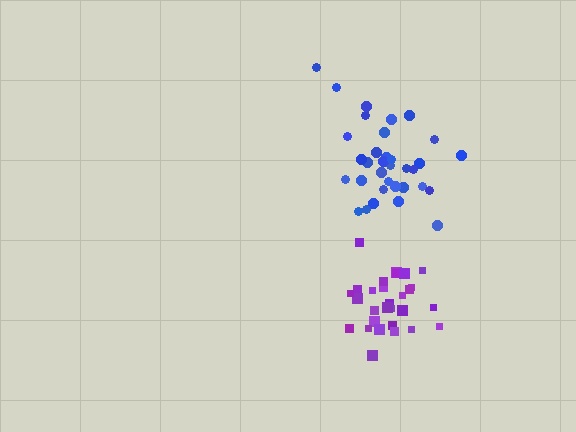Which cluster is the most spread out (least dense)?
Blue.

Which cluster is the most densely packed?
Purple.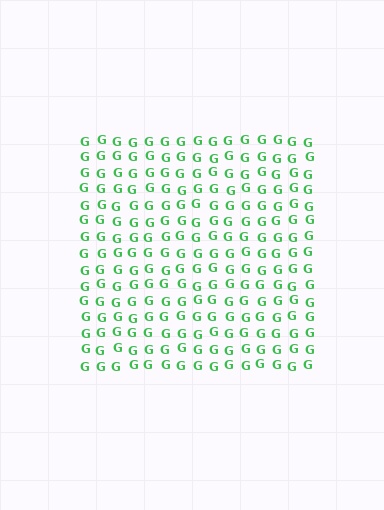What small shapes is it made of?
It is made of small letter G's.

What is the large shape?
The large shape is a square.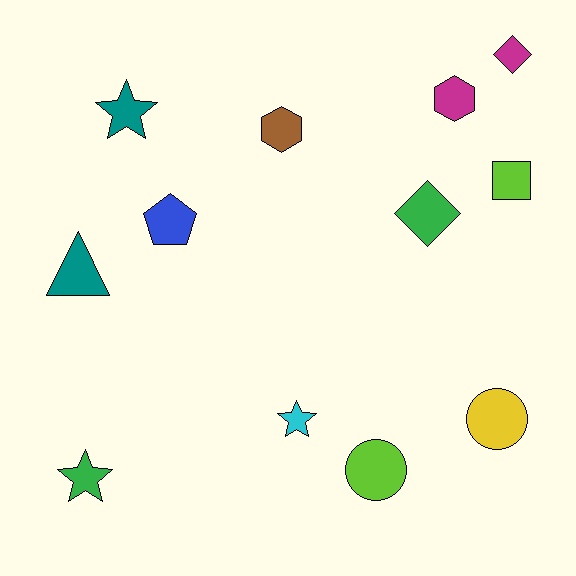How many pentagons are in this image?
There is 1 pentagon.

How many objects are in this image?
There are 12 objects.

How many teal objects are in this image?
There are 2 teal objects.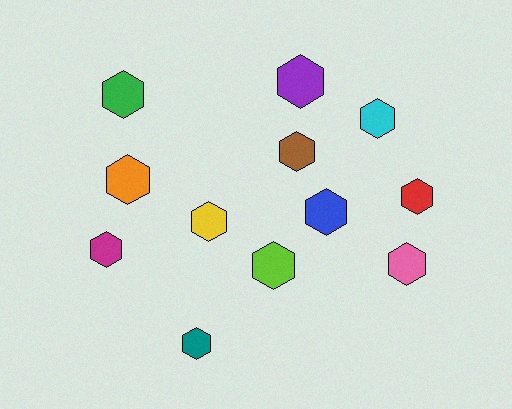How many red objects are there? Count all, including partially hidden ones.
There is 1 red object.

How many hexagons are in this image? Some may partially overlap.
There are 12 hexagons.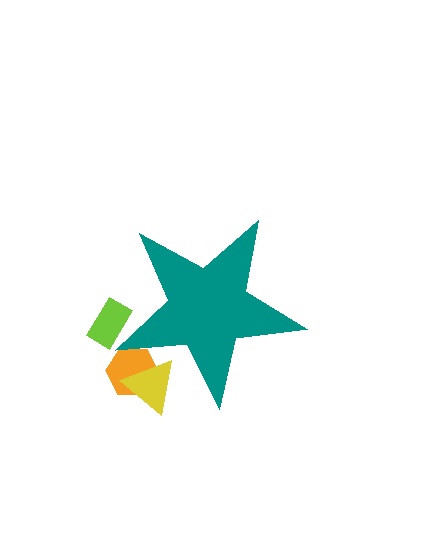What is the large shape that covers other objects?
A teal star.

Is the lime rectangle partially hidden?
Yes, the lime rectangle is partially hidden behind the teal star.